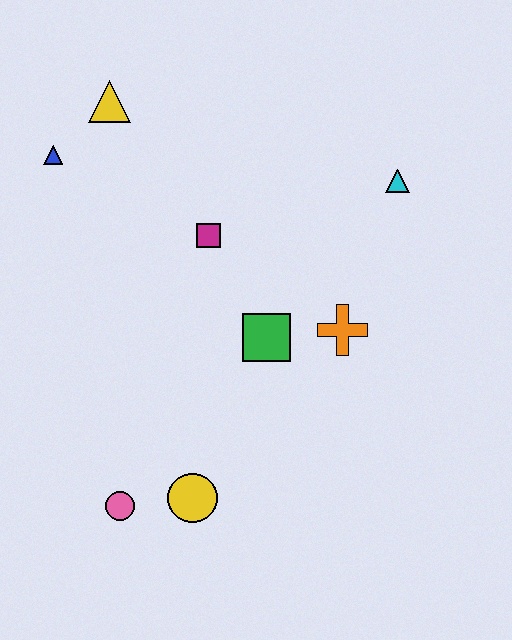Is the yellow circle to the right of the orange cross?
No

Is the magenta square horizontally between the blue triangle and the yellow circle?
No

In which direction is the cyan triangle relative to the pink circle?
The cyan triangle is above the pink circle.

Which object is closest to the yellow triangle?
The blue triangle is closest to the yellow triangle.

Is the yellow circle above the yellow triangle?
No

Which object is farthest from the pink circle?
The cyan triangle is farthest from the pink circle.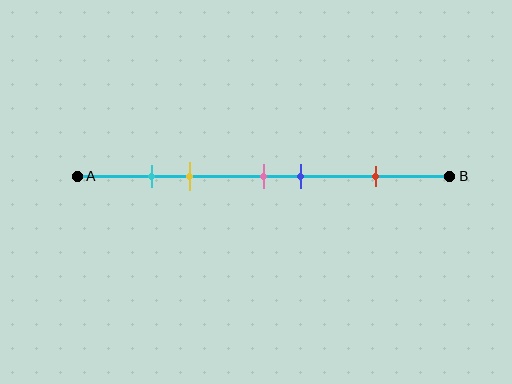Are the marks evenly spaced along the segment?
No, the marks are not evenly spaced.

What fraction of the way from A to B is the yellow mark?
The yellow mark is approximately 30% (0.3) of the way from A to B.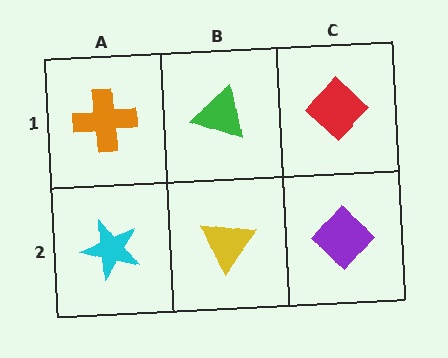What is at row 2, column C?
A purple diamond.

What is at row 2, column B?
A yellow triangle.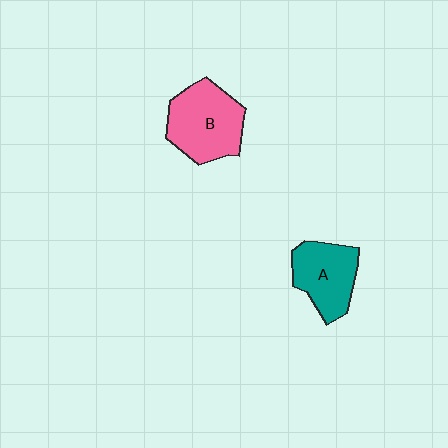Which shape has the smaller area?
Shape A (teal).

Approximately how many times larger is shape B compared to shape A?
Approximately 1.2 times.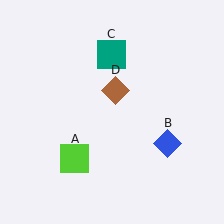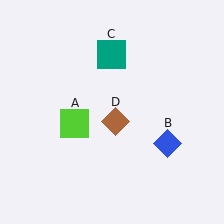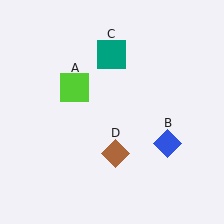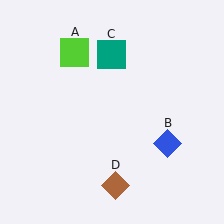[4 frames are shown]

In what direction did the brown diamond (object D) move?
The brown diamond (object D) moved down.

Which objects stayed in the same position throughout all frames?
Blue diamond (object B) and teal square (object C) remained stationary.